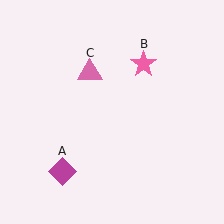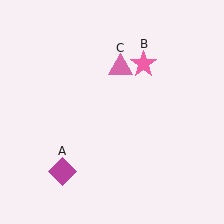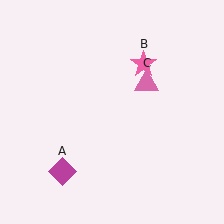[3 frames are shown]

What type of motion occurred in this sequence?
The pink triangle (object C) rotated clockwise around the center of the scene.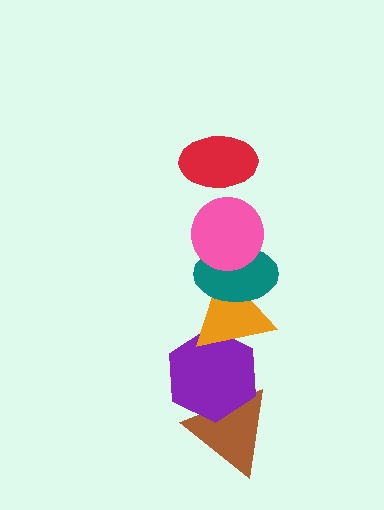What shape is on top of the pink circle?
The red ellipse is on top of the pink circle.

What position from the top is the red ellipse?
The red ellipse is 1st from the top.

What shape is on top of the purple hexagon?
The orange triangle is on top of the purple hexagon.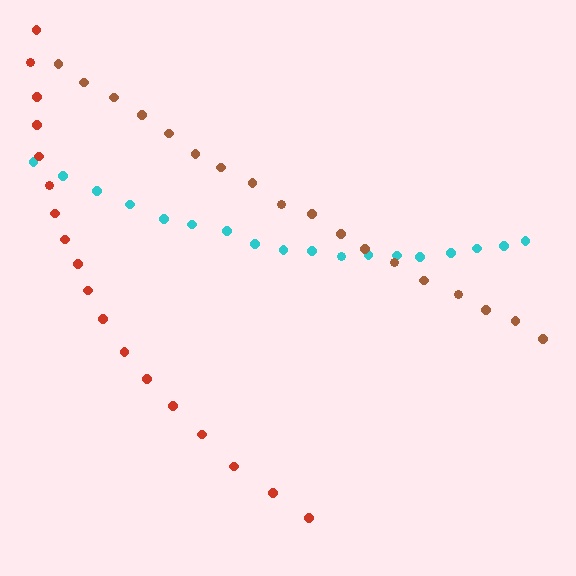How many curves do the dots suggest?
There are 3 distinct paths.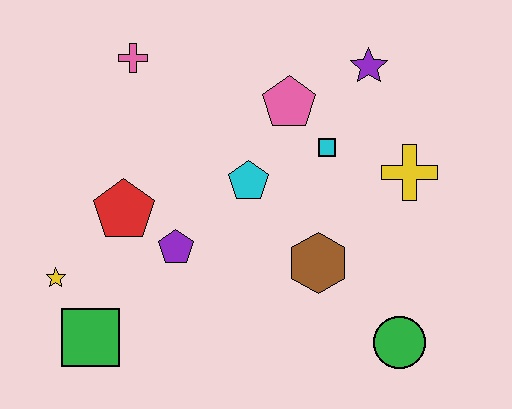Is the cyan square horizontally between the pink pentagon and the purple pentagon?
No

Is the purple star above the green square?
Yes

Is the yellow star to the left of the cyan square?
Yes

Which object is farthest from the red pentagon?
The green circle is farthest from the red pentagon.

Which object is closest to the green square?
The yellow star is closest to the green square.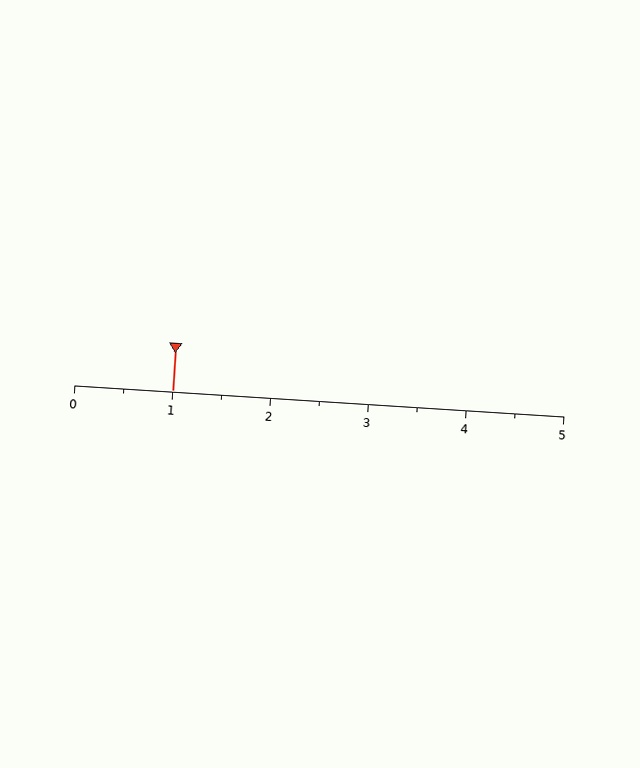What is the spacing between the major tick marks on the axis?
The major ticks are spaced 1 apart.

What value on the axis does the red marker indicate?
The marker indicates approximately 1.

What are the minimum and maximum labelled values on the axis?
The axis runs from 0 to 5.